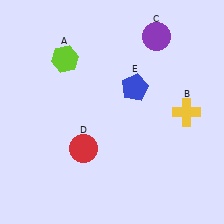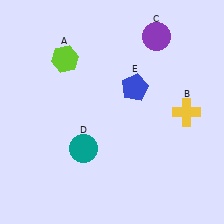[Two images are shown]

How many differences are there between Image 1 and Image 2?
There is 1 difference between the two images.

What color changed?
The circle (D) changed from red in Image 1 to teal in Image 2.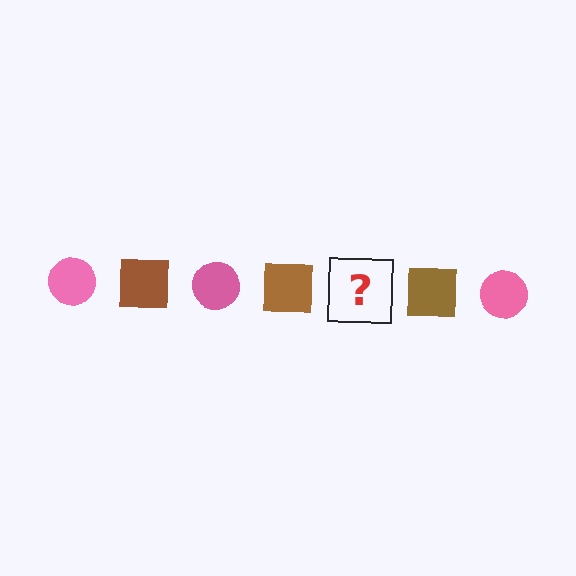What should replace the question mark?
The question mark should be replaced with a pink circle.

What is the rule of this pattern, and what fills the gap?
The rule is that the pattern alternates between pink circle and brown square. The gap should be filled with a pink circle.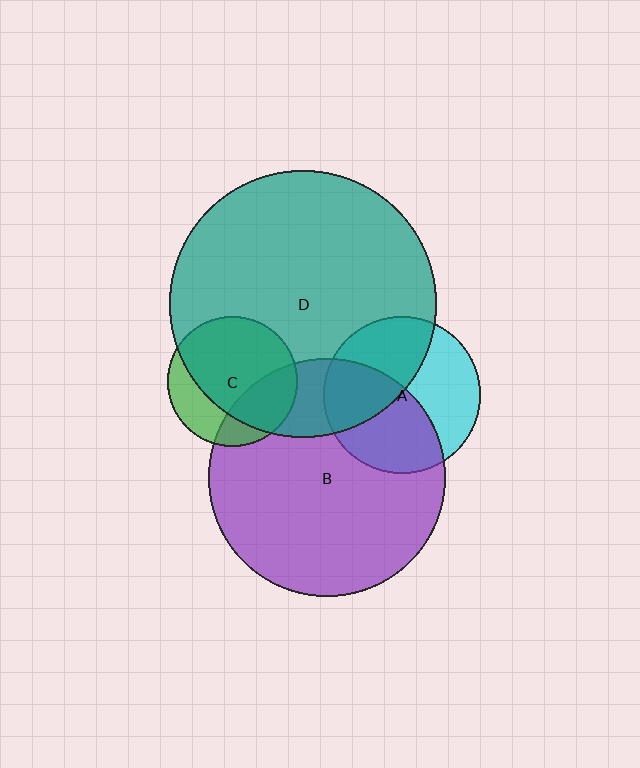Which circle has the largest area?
Circle D (teal).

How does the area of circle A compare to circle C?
Approximately 1.5 times.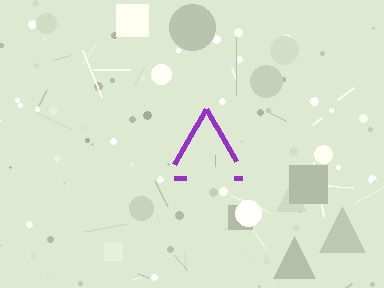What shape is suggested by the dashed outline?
The dashed outline suggests a triangle.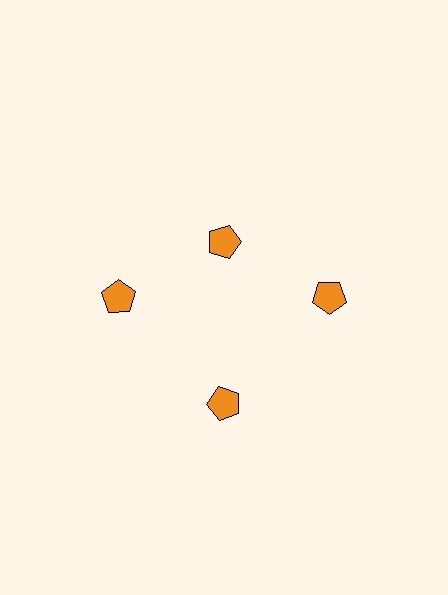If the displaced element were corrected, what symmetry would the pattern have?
It would have 4-fold rotational symmetry — the pattern would map onto itself every 90 degrees.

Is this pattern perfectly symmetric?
No. The 4 orange pentagons are arranged in a ring, but one element near the 12 o'clock position is pulled inward toward the center, breaking the 4-fold rotational symmetry.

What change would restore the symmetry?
The symmetry would be restored by moving it outward, back onto the ring so that all 4 pentagons sit at equal angles and equal distance from the center.